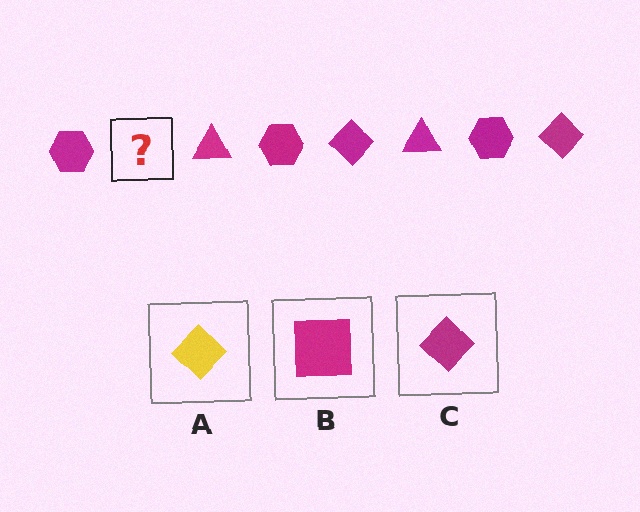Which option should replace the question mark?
Option C.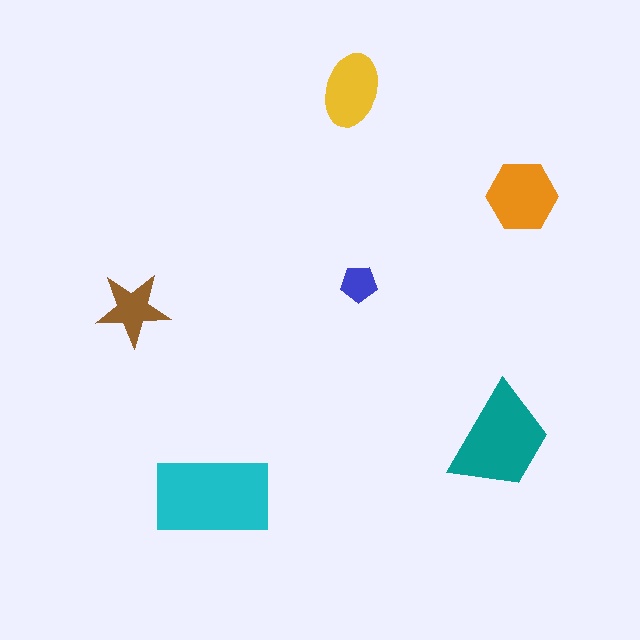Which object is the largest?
The cyan rectangle.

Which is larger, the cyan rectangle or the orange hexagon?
The cyan rectangle.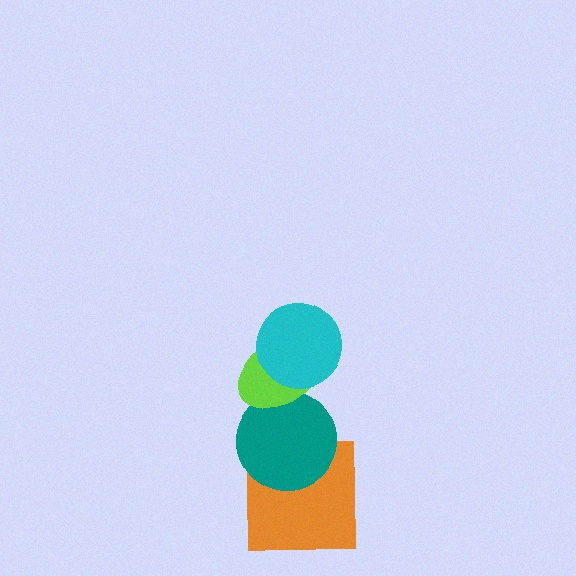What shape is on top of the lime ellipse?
The cyan circle is on top of the lime ellipse.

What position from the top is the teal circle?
The teal circle is 3rd from the top.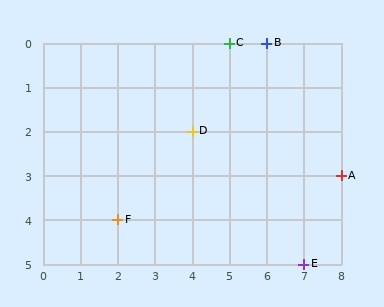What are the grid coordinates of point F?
Point F is at grid coordinates (2, 4).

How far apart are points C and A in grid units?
Points C and A are 3 columns and 3 rows apart (about 4.2 grid units diagonally).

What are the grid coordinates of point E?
Point E is at grid coordinates (7, 5).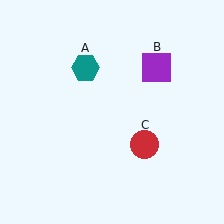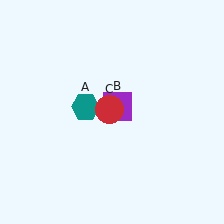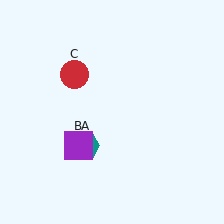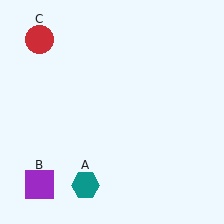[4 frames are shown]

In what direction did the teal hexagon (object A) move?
The teal hexagon (object A) moved down.